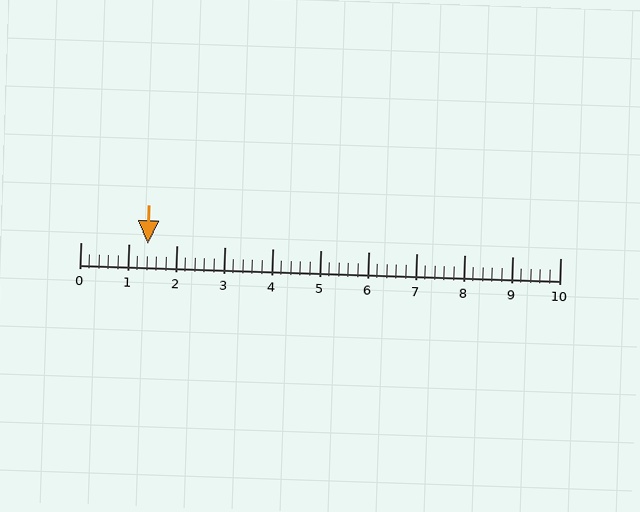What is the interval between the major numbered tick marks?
The major tick marks are spaced 1 units apart.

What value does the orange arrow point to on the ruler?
The orange arrow points to approximately 1.4.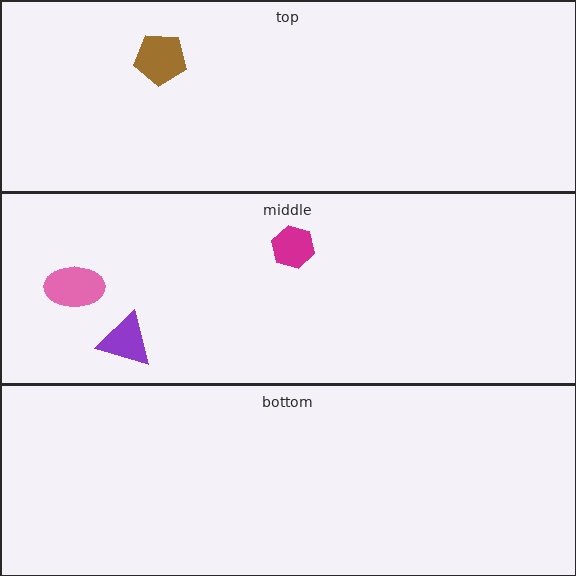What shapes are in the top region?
The brown pentagon.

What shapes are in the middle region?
The purple triangle, the magenta hexagon, the pink ellipse.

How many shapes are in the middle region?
3.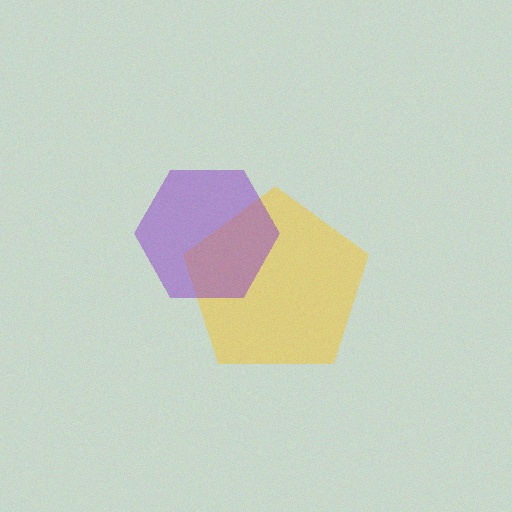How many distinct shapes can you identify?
There are 2 distinct shapes: a yellow pentagon, a purple hexagon.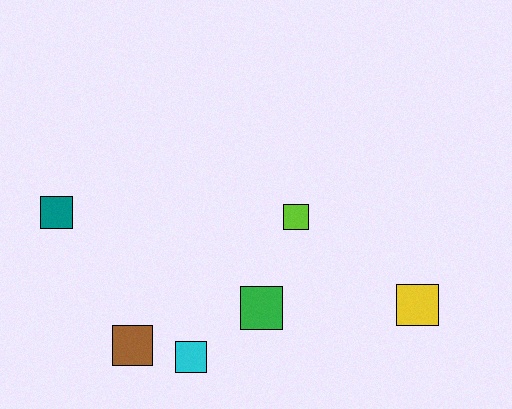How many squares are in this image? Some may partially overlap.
There are 6 squares.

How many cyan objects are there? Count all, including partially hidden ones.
There is 1 cyan object.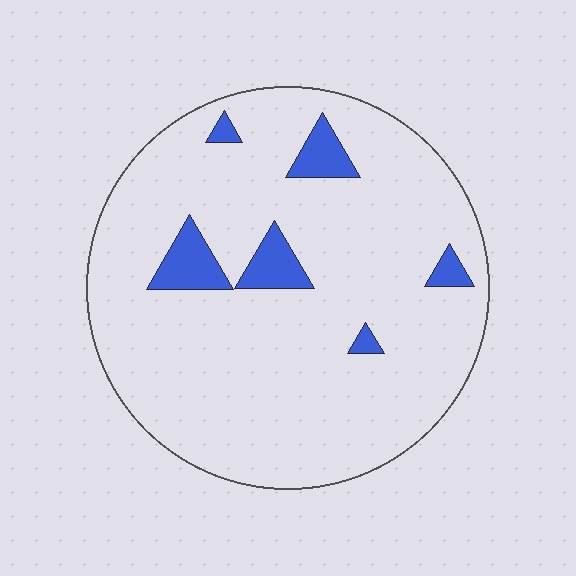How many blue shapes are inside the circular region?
6.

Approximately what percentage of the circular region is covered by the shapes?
Approximately 10%.